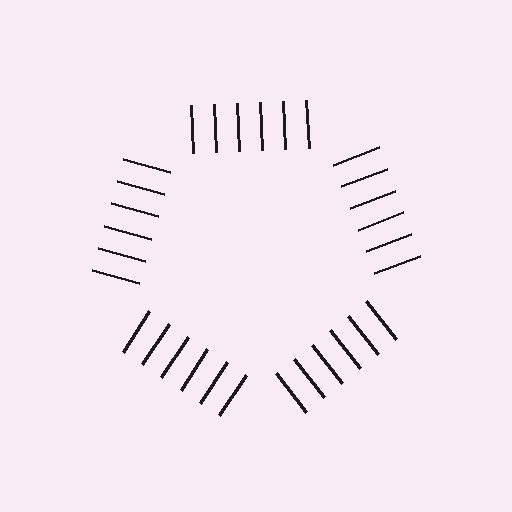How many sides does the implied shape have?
5 sides — the line-ends trace a pentagon.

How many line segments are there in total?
30 — 6 along each of the 5 edges.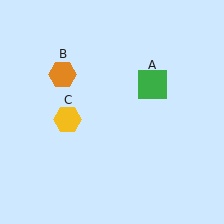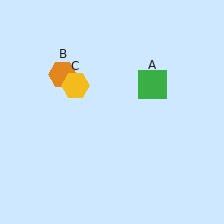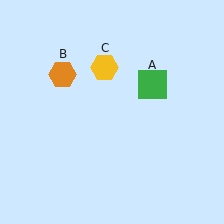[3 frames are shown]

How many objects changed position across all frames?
1 object changed position: yellow hexagon (object C).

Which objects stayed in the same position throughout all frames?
Green square (object A) and orange hexagon (object B) remained stationary.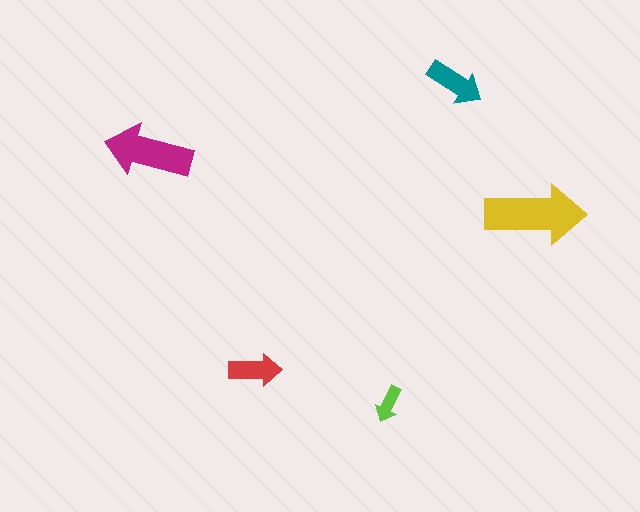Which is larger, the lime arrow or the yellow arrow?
The yellow one.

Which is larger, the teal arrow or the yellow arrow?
The yellow one.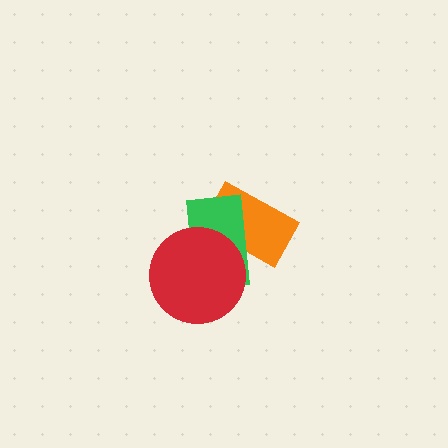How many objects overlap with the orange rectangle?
2 objects overlap with the orange rectangle.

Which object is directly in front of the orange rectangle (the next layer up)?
The green rectangle is directly in front of the orange rectangle.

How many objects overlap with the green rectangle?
2 objects overlap with the green rectangle.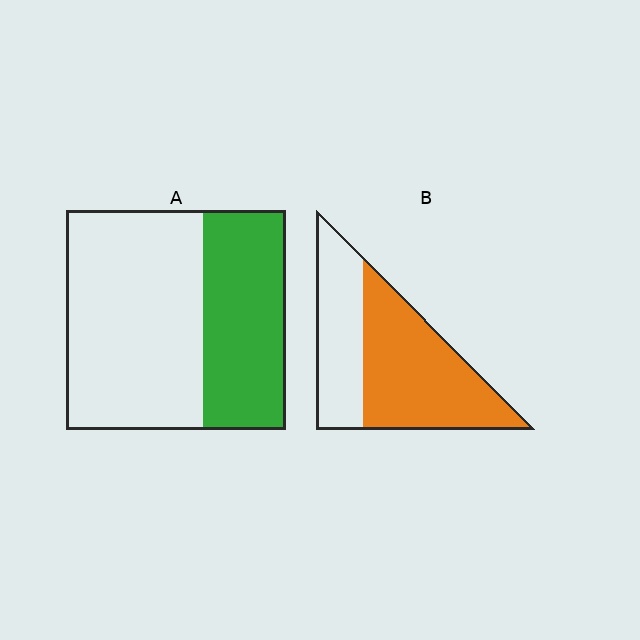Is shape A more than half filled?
No.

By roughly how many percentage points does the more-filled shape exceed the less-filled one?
By roughly 25 percentage points (B over A).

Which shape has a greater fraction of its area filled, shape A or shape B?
Shape B.